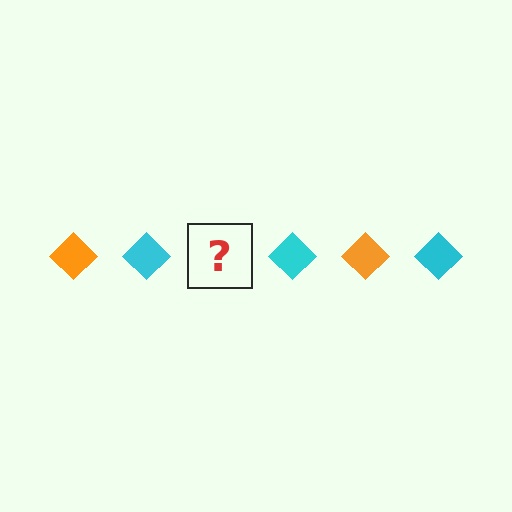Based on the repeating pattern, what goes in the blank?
The blank should be an orange diamond.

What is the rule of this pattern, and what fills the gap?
The rule is that the pattern cycles through orange, cyan diamonds. The gap should be filled with an orange diamond.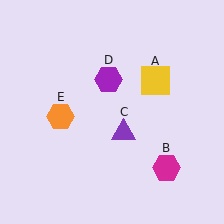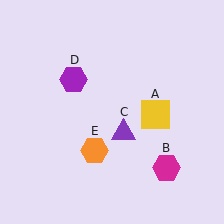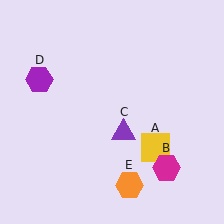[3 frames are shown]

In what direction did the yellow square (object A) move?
The yellow square (object A) moved down.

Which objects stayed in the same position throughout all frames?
Magenta hexagon (object B) and purple triangle (object C) remained stationary.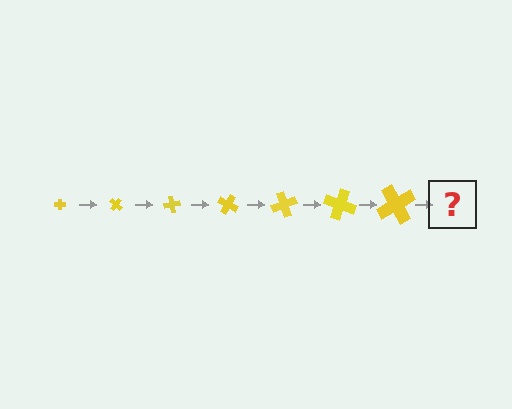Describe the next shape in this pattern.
It should be a cross, larger than the previous one and rotated 280 degrees from the start.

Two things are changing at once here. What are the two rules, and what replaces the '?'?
The two rules are that the cross grows larger each step and it rotates 40 degrees each step. The '?' should be a cross, larger than the previous one and rotated 280 degrees from the start.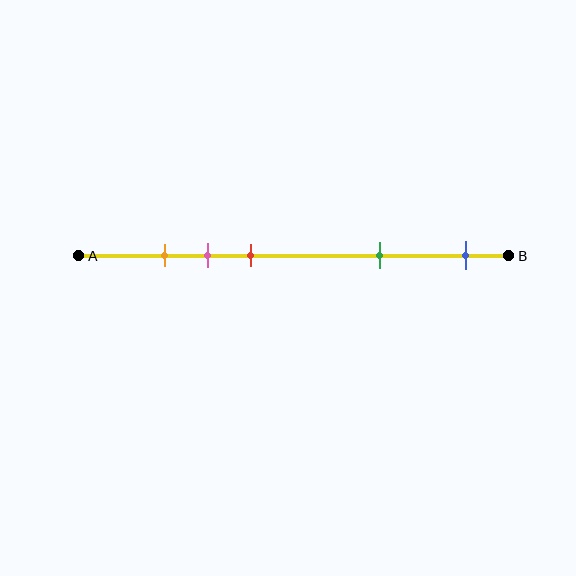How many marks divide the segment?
There are 5 marks dividing the segment.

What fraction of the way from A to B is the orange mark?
The orange mark is approximately 20% (0.2) of the way from A to B.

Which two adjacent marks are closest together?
The orange and pink marks are the closest adjacent pair.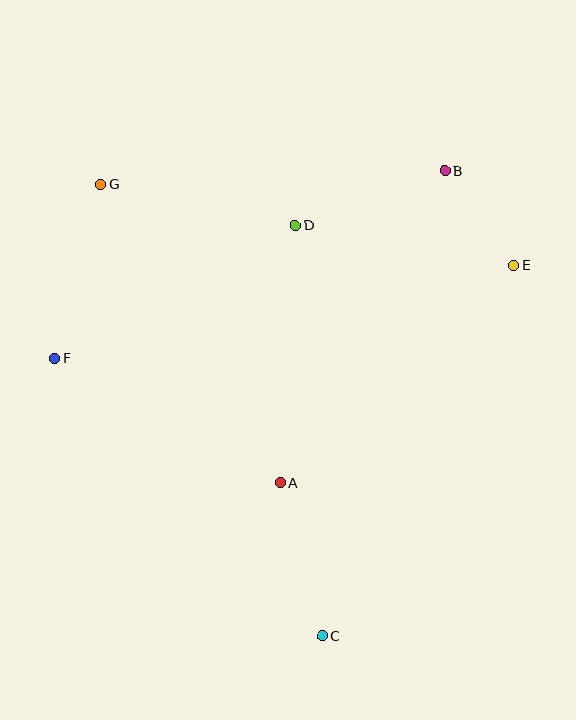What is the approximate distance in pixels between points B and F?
The distance between B and F is approximately 433 pixels.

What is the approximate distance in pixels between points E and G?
The distance between E and G is approximately 421 pixels.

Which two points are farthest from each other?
Points C and G are farthest from each other.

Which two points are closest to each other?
Points B and E are closest to each other.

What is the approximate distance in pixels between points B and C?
The distance between B and C is approximately 481 pixels.